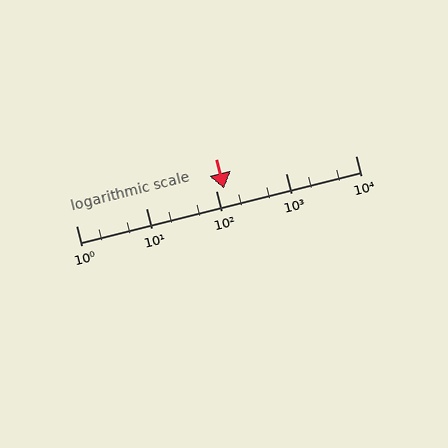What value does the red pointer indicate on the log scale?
The pointer indicates approximately 130.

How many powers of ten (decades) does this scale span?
The scale spans 4 decades, from 1 to 10000.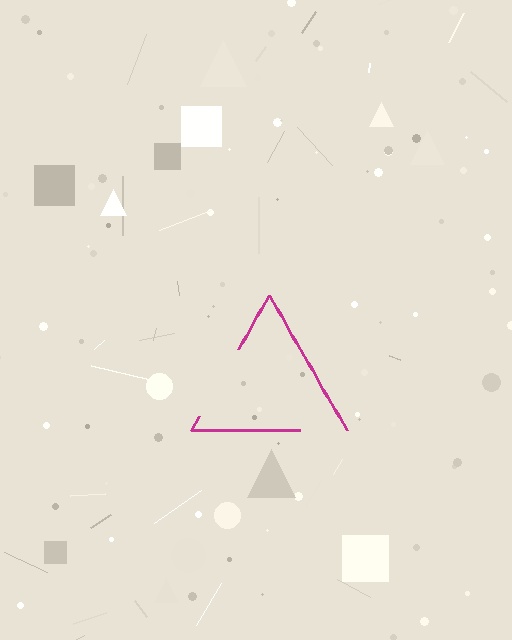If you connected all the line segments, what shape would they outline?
They would outline a triangle.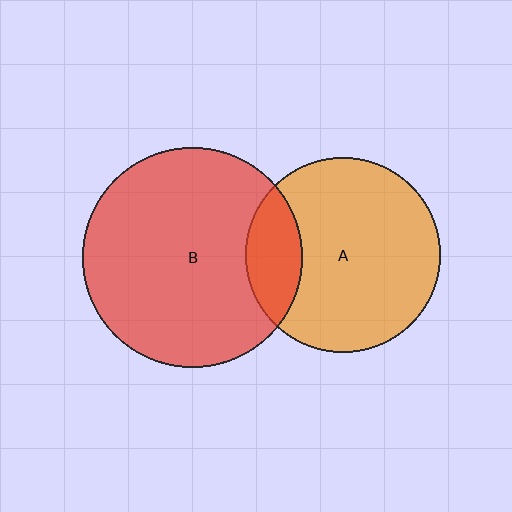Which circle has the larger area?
Circle B (red).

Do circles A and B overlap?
Yes.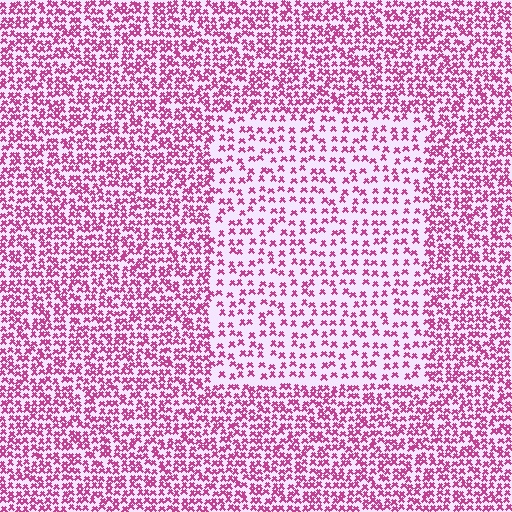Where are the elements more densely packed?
The elements are more densely packed outside the rectangle boundary.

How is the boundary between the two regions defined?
The boundary is defined by a change in element density (approximately 1.9x ratio). All elements are the same color, size, and shape.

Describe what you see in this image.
The image contains small magenta elements arranged at two different densities. A rectangle-shaped region is visible where the elements are less densely packed than the surrounding area.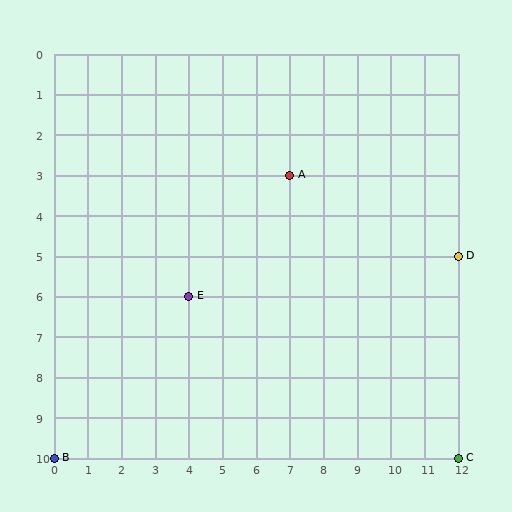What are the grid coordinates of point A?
Point A is at grid coordinates (7, 3).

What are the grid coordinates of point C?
Point C is at grid coordinates (12, 10).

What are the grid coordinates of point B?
Point B is at grid coordinates (0, 10).